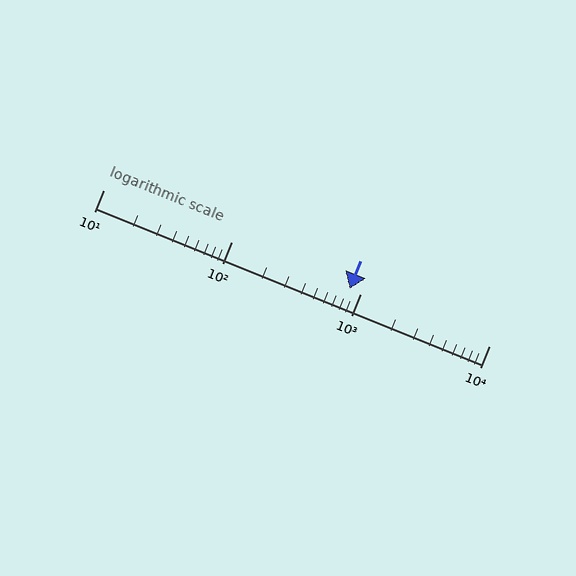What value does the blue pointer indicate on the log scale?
The pointer indicates approximately 820.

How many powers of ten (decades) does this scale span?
The scale spans 3 decades, from 10 to 10000.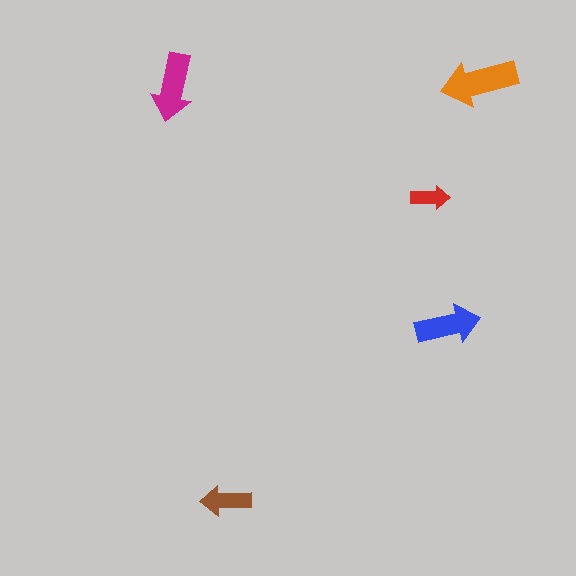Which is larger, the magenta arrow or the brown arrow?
The magenta one.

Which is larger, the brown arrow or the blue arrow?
The blue one.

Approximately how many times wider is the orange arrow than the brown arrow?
About 1.5 times wider.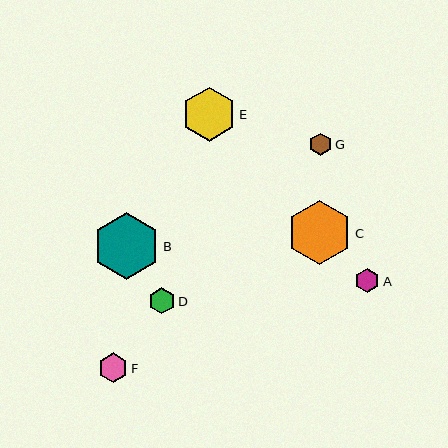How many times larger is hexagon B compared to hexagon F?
Hexagon B is approximately 2.2 times the size of hexagon F.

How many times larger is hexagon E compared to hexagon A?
Hexagon E is approximately 2.2 times the size of hexagon A.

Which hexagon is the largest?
Hexagon B is the largest with a size of approximately 67 pixels.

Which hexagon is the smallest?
Hexagon G is the smallest with a size of approximately 22 pixels.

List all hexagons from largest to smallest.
From largest to smallest: B, C, E, F, D, A, G.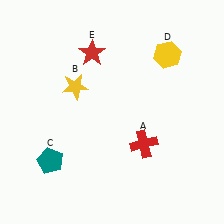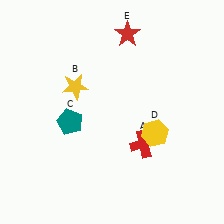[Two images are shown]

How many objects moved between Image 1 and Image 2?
3 objects moved between the two images.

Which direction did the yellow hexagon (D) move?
The yellow hexagon (D) moved down.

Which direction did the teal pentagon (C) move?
The teal pentagon (C) moved up.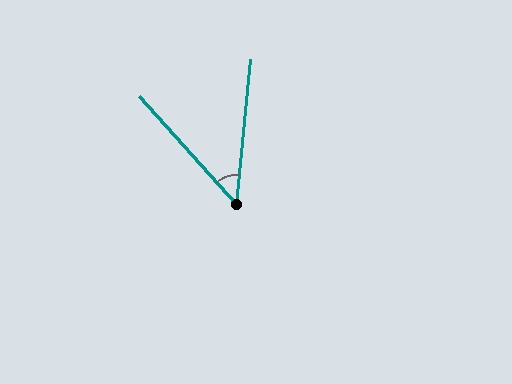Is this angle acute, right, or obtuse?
It is acute.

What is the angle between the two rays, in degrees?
Approximately 47 degrees.